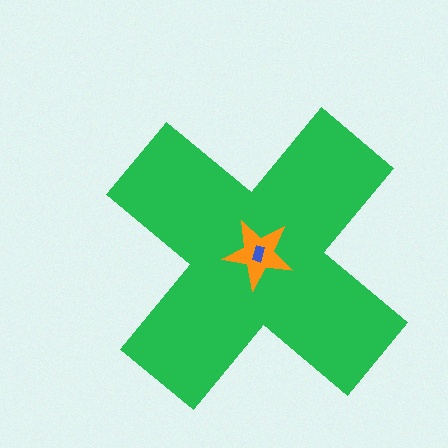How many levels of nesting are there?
3.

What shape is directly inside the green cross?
The orange star.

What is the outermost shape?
The green cross.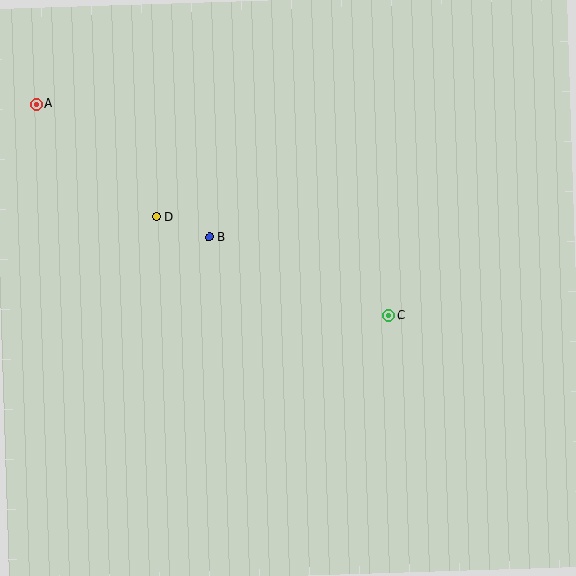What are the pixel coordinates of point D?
Point D is at (156, 217).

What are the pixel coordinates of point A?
Point A is at (36, 104).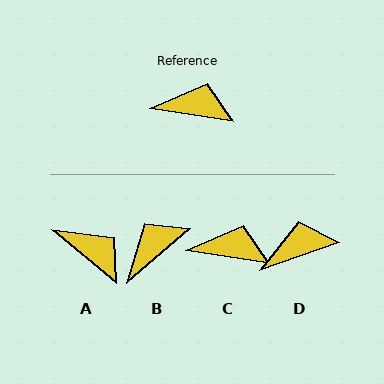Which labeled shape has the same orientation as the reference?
C.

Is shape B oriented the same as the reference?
No, it is off by about 49 degrees.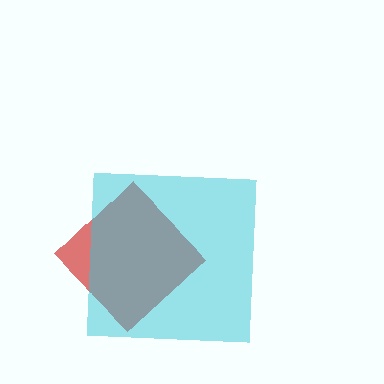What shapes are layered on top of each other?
The layered shapes are: a red diamond, a cyan square.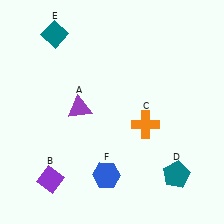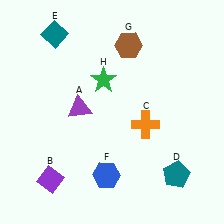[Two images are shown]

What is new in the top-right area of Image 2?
A brown hexagon (G) was added in the top-right area of Image 2.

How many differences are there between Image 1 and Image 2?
There are 2 differences between the two images.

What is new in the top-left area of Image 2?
A green star (H) was added in the top-left area of Image 2.